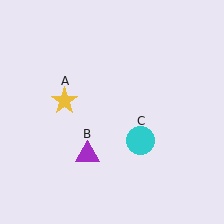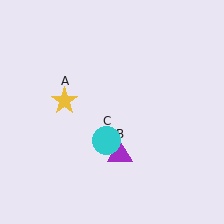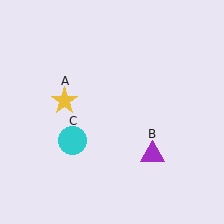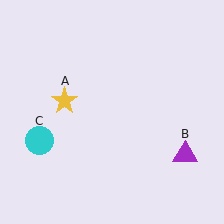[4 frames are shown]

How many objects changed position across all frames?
2 objects changed position: purple triangle (object B), cyan circle (object C).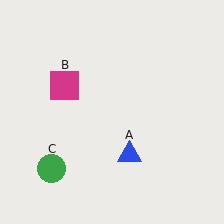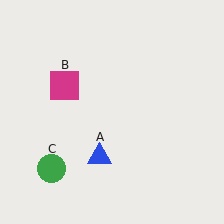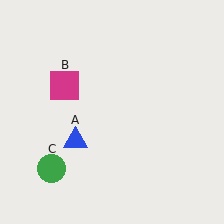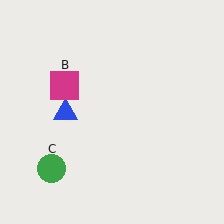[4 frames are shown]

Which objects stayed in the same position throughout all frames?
Magenta square (object B) and green circle (object C) remained stationary.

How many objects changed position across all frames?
1 object changed position: blue triangle (object A).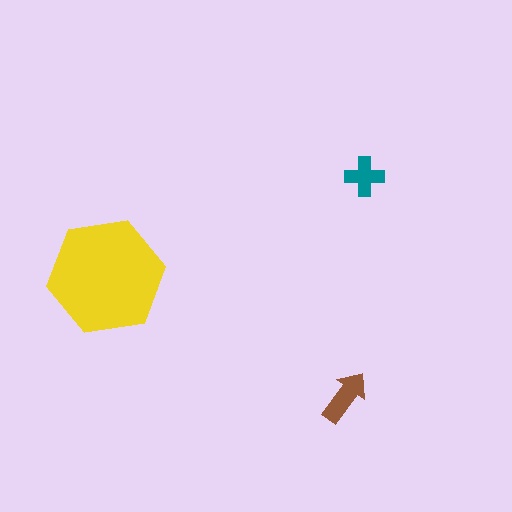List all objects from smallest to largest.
The teal cross, the brown arrow, the yellow hexagon.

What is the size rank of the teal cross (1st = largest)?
3rd.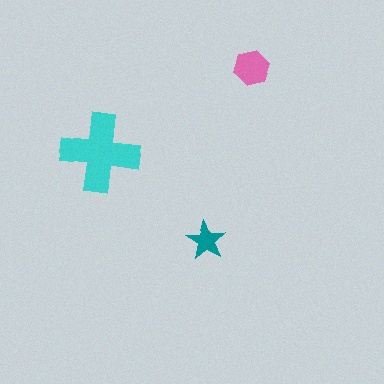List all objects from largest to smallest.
The cyan cross, the pink hexagon, the teal star.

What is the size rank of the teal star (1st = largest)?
3rd.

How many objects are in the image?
There are 3 objects in the image.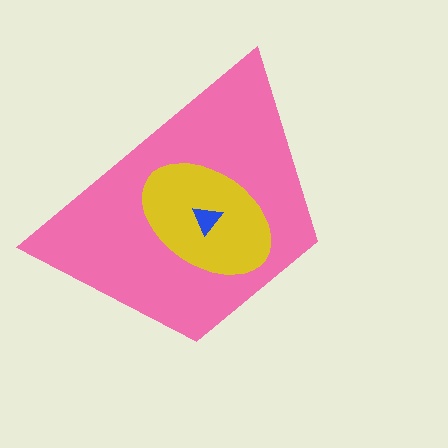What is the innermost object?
The blue triangle.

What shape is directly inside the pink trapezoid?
The yellow ellipse.